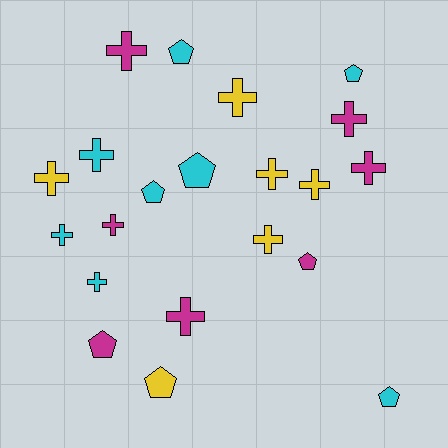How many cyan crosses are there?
There are 3 cyan crosses.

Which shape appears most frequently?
Cross, with 13 objects.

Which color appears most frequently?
Cyan, with 8 objects.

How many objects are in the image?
There are 21 objects.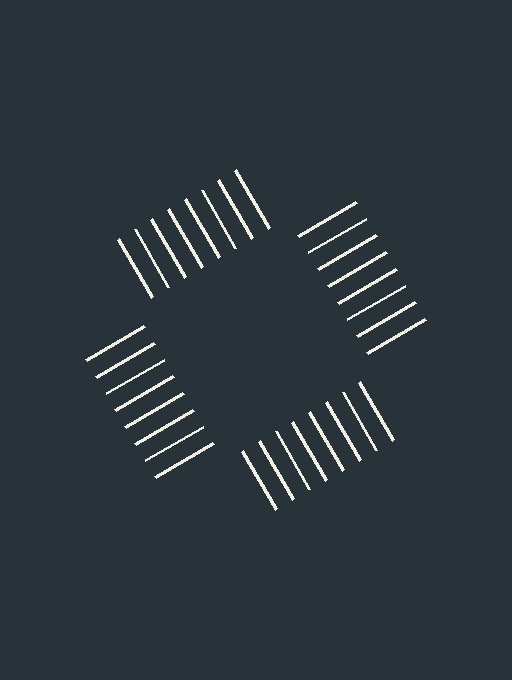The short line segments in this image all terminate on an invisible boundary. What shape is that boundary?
An illusory square — the line segments terminate on its edges but no continuous stroke is drawn.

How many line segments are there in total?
32 — 8 along each of the 4 edges.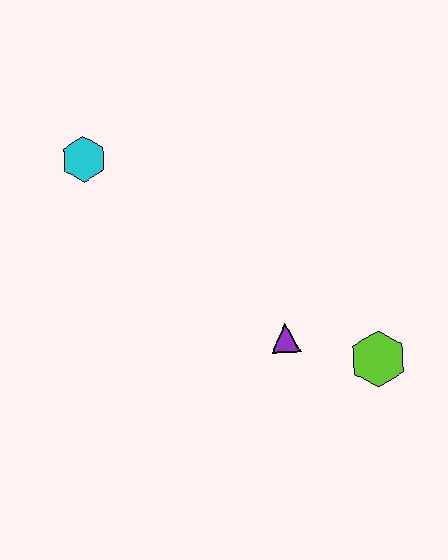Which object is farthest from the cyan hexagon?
The lime hexagon is farthest from the cyan hexagon.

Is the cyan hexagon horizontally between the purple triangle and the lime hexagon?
No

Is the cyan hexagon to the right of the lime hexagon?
No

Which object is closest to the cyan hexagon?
The purple triangle is closest to the cyan hexagon.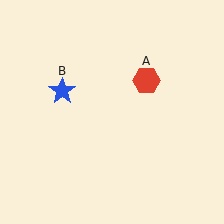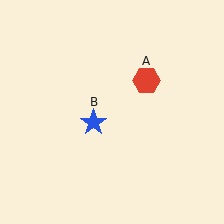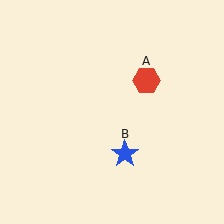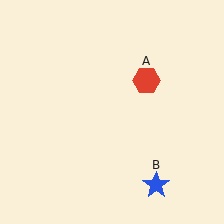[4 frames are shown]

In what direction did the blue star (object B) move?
The blue star (object B) moved down and to the right.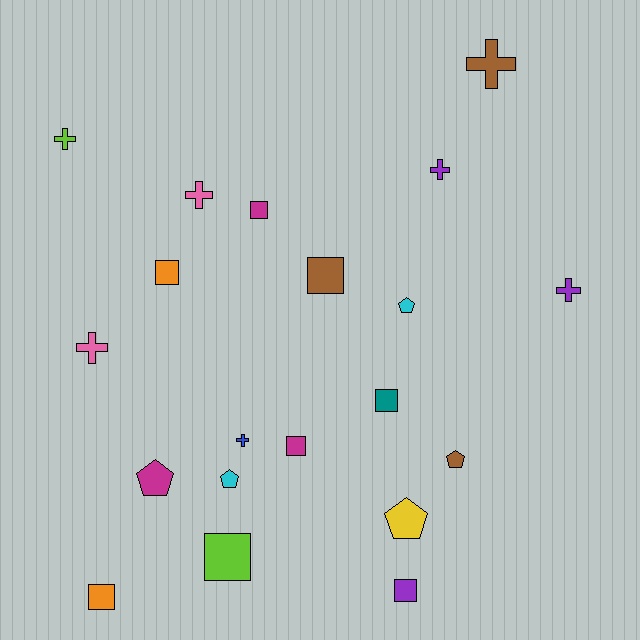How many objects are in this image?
There are 20 objects.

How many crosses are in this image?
There are 7 crosses.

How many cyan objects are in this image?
There are 2 cyan objects.